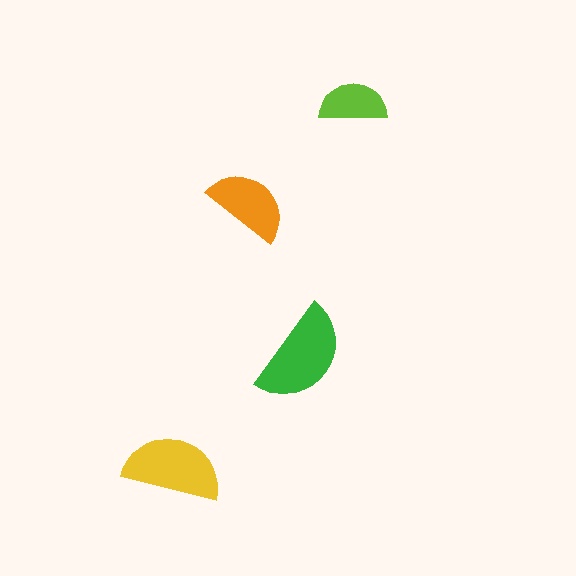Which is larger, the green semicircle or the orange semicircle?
The green one.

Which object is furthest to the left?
The yellow semicircle is leftmost.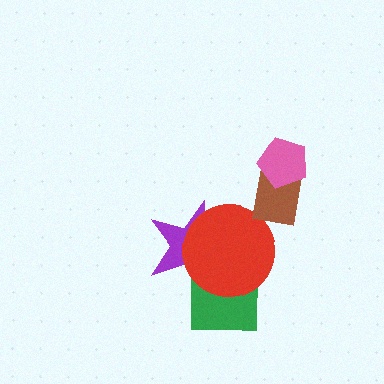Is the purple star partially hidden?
Yes, it is partially covered by another shape.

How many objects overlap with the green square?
2 objects overlap with the green square.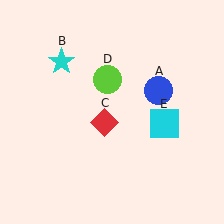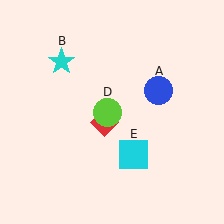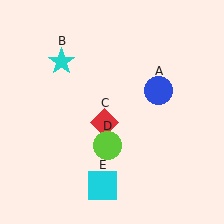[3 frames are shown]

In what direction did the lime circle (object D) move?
The lime circle (object D) moved down.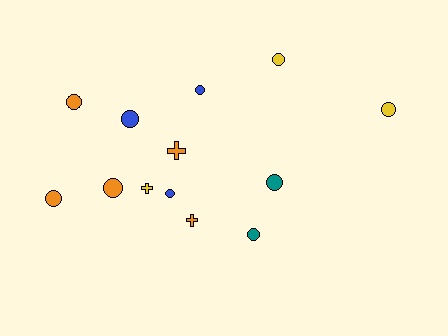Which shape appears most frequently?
Circle, with 10 objects.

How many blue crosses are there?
There are no blue crosses.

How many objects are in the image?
There are 13 objects.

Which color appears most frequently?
Orange, with 5 objects.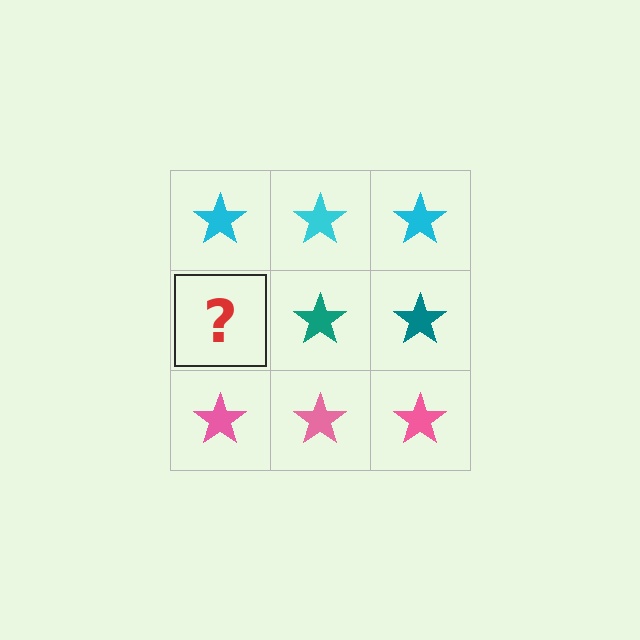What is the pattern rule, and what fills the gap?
The rule is that each row has a consistent color. The gap should be filled with a teal star.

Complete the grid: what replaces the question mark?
The question mark should be replaced with a teal star.